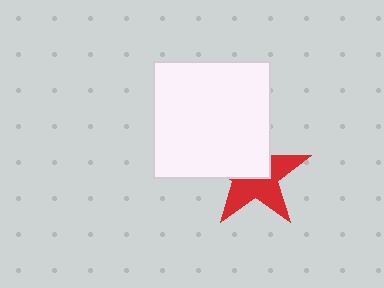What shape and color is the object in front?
The object in front is a white square.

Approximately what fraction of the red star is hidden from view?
Roughly 47% of the red star is hidden behind the white square.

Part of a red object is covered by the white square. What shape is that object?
It is a star.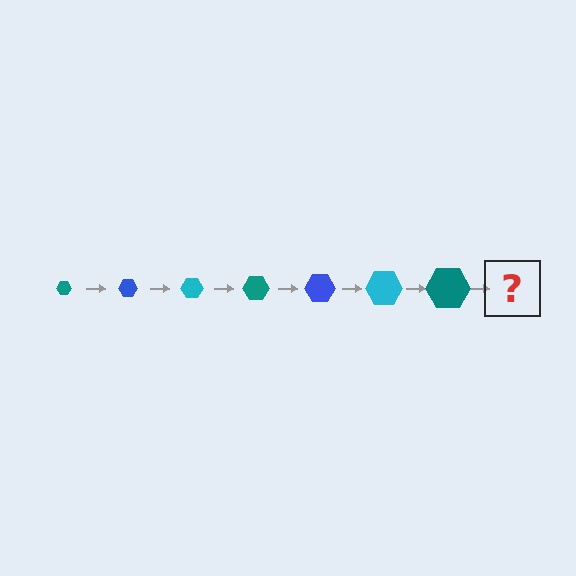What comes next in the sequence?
The next element should be a blue hexagon, larger than the previous one.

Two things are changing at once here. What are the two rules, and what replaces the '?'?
The two rules are that the hexagon grows larger each step and the color cycles through teal, blue, and cyan. The '?' should be a blue hexagon, larger than the previous one.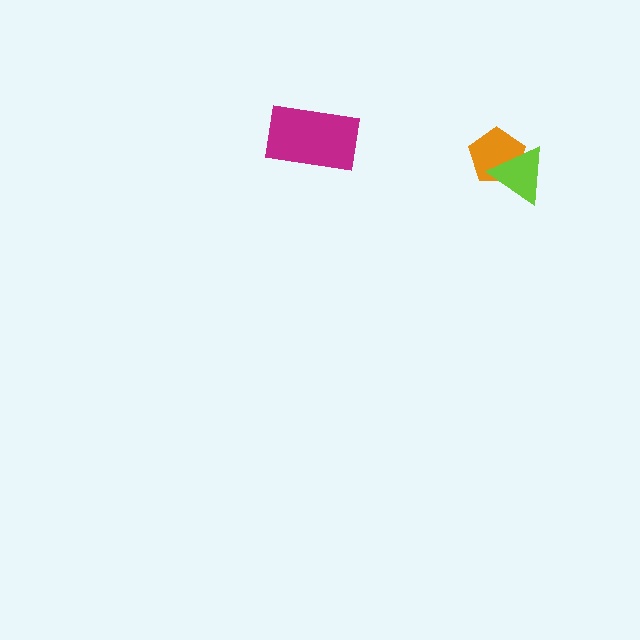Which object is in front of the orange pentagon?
The lime triangle is in front of the orange pentagon.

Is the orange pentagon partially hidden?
Yes, it is partially covered by another shape.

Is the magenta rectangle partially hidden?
No, no other shape covers it.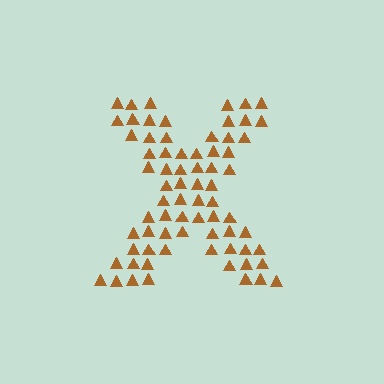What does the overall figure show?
The overall figure shows the letter X.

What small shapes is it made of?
It is made of small triangles.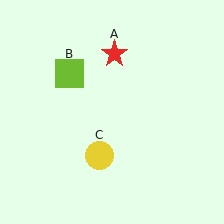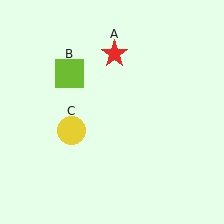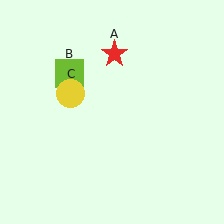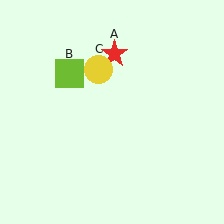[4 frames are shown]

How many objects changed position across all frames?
1 object changed position: yellow circle (object C).